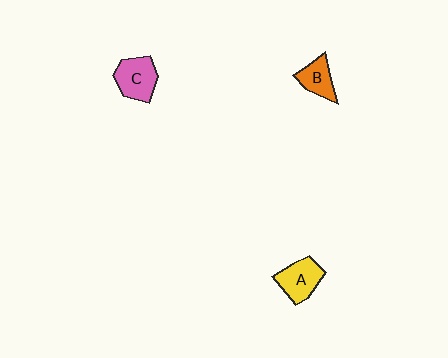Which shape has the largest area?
Shape C (pink).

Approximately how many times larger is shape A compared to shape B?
Approximately 1.3 times.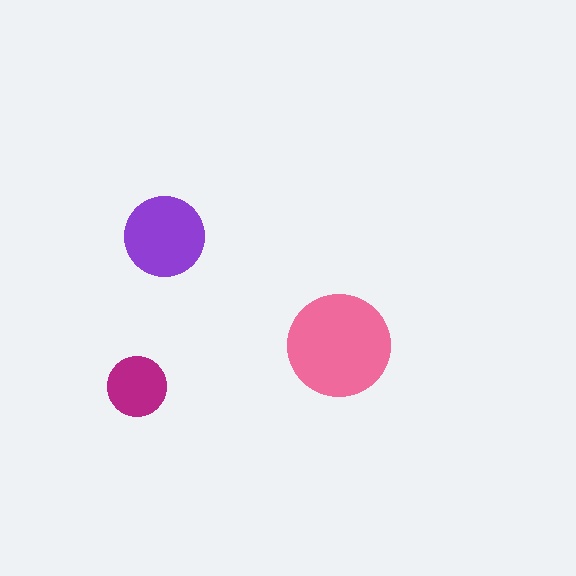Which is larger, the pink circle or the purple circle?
The pink one.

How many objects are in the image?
There are 3 objects in the image.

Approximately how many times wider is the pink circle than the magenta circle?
About 1.5 times wider.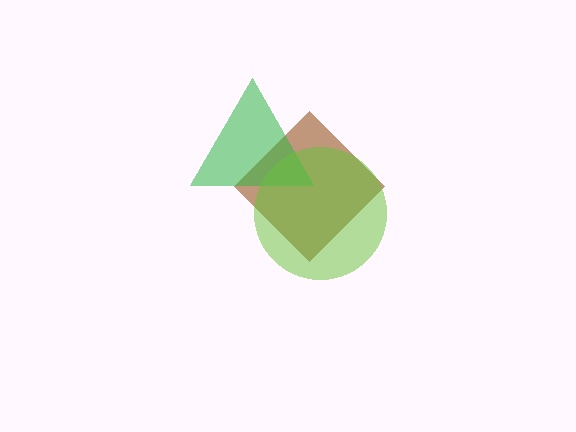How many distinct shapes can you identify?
There are 3 distinct shapes: a brown diamond, a green triangle, a lime circle.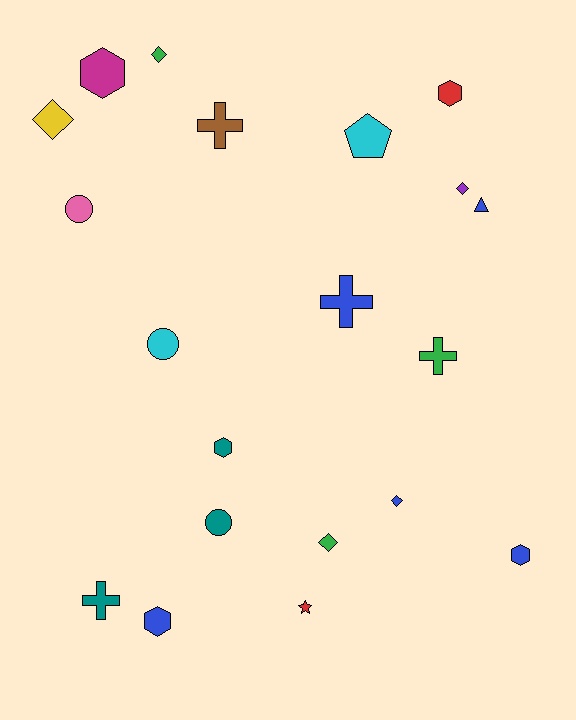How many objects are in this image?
There are 20 objects.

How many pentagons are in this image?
There is 1 pentagon.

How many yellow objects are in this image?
There is 1 yellow object.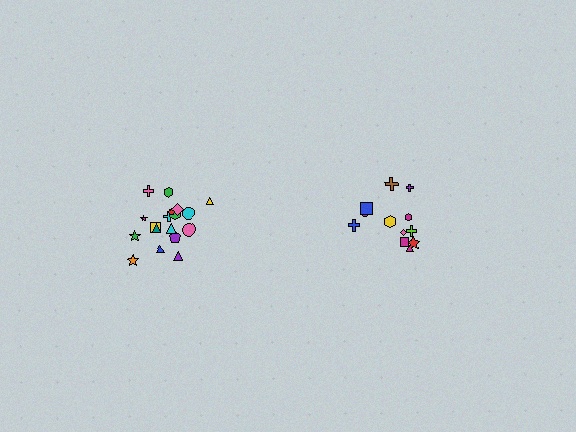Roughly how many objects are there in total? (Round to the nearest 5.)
Roughly 30 objects in total.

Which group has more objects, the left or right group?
The left group.